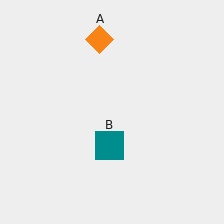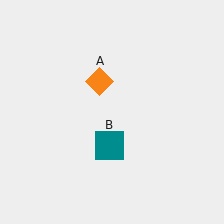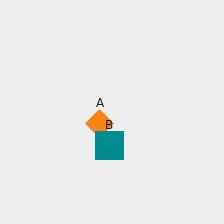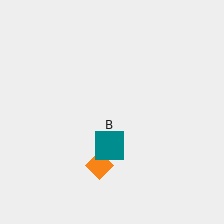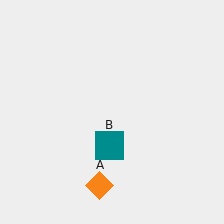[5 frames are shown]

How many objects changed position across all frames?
1 object changed position: orange diamond (object A).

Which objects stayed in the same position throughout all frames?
Teal square (object B) remained stationary.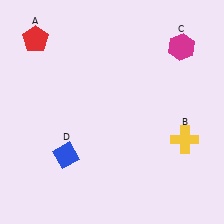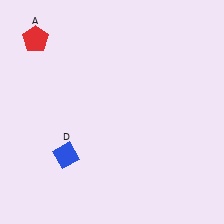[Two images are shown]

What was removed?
The magenta hexagon (C), the yellow cross (B) were removed in Image 2.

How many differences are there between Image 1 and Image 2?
There are 2 differences between the two images.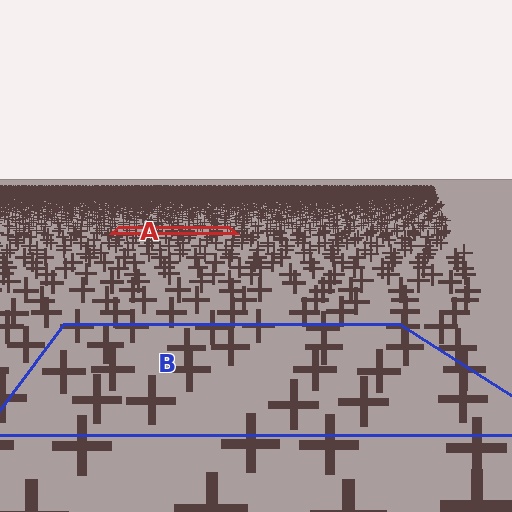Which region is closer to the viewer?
Region B is closer. The texture elements there are larger and more spread out.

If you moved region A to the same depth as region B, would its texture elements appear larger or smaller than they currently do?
They would appear larger. At a closer depth, the same texture elements are projected at a bigger on-screen size.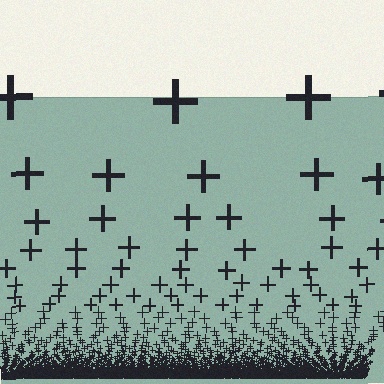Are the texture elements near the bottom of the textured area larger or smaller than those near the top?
Smaller. The gradient is inverted — elements near the bottom are smaller and denser.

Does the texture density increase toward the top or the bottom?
Density increases toward the bottom.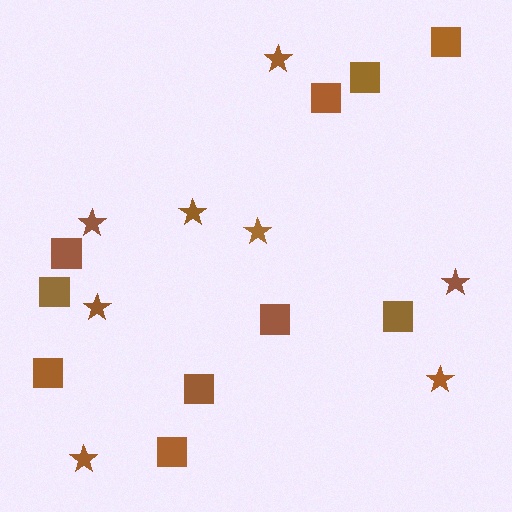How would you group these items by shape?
There are 2 groups: one group of squares (10) and one group of stars (8).